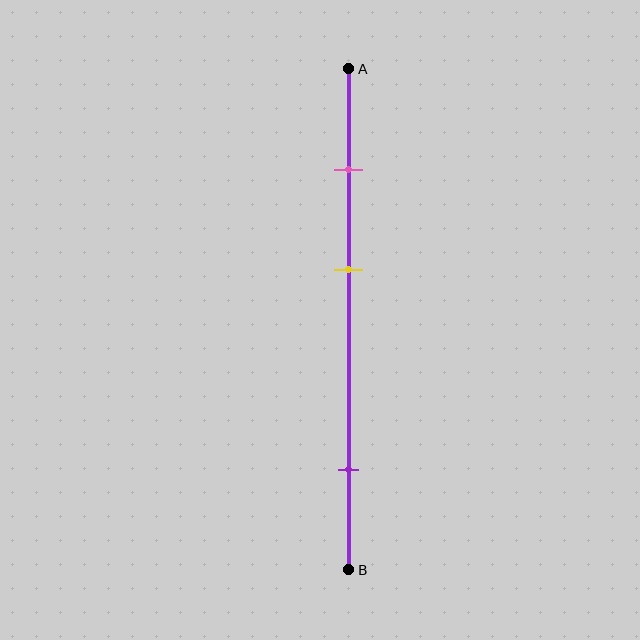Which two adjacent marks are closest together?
The pink and yellow marks are the closest adjacent pair.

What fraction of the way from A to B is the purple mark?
The purple mark is approximately 80% (0.8) of the way from A to B.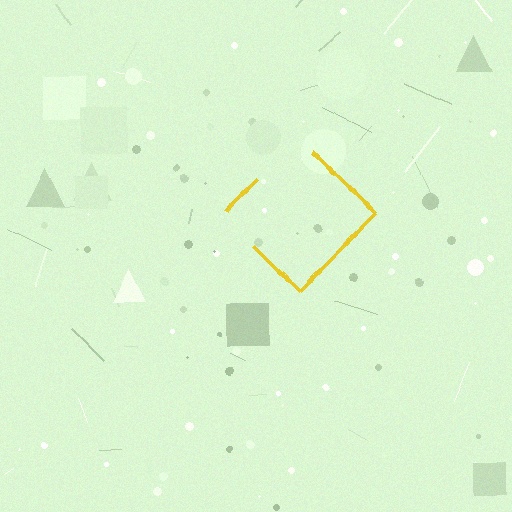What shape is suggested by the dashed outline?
The dashed outline suggests a diamond.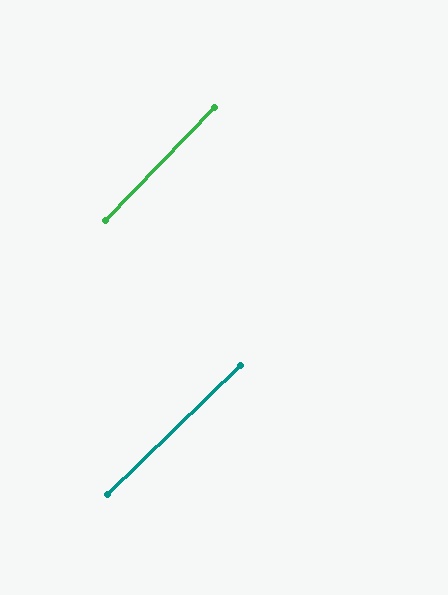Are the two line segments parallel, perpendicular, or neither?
Parallel — their directions differ by only 1.7°.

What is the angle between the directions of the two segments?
Approximately 2 degrees.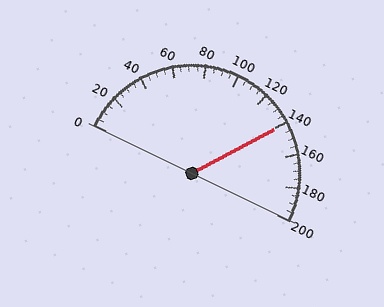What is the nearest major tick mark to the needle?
The nearest major tick mark is 140.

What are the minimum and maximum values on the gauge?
The gauge ranges from 0 to 200.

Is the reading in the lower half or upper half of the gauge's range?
The reading is in the upper half of the range (0 to 200).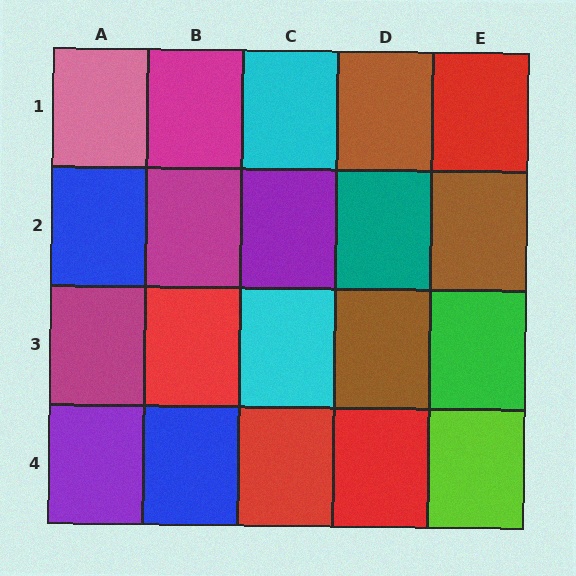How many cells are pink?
1 cell is pink.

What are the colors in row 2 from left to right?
Blue, magenta, purple, teal, brown.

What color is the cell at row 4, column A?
Purple.